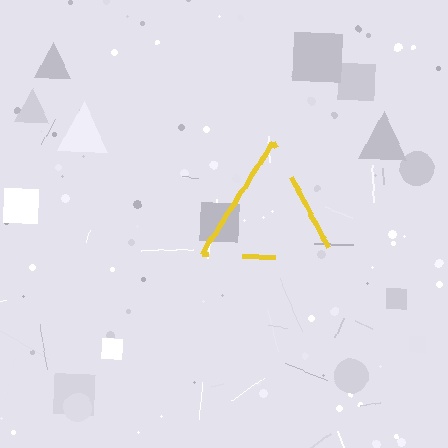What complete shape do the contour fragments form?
The contour fragments form a triangle.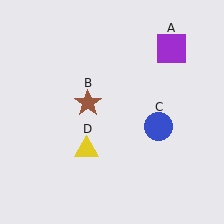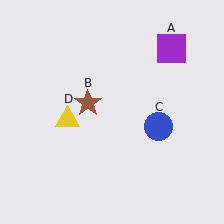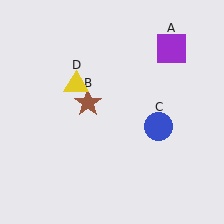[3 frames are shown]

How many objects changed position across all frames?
1 object changed position: yellow triangle (object D).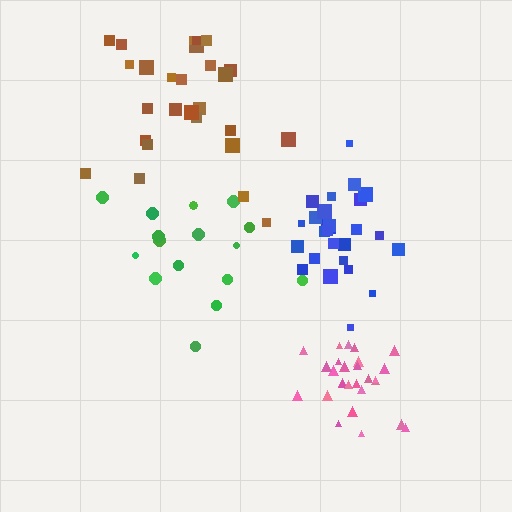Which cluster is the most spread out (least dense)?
Green.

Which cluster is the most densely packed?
Pink.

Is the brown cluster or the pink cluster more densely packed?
Pink.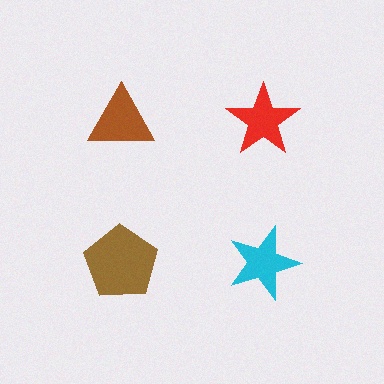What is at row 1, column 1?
A brown triangle.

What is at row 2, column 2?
A cyan star.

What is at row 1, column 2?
A red star.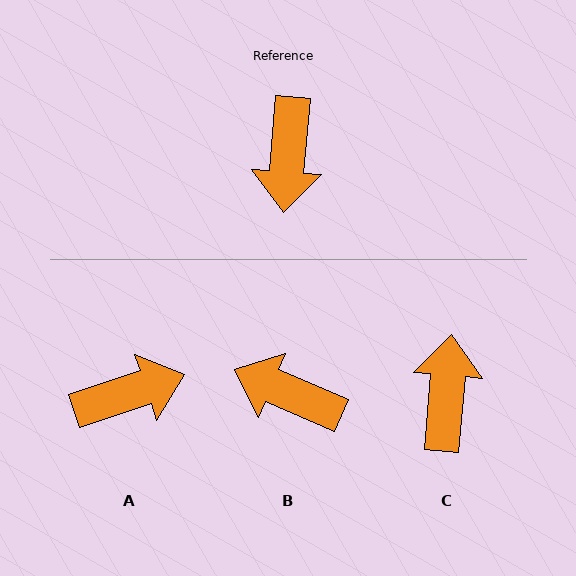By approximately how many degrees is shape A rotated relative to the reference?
Approximately 113 degrees counter-clockwise.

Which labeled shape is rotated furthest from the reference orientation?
C, about 179 degrees away.